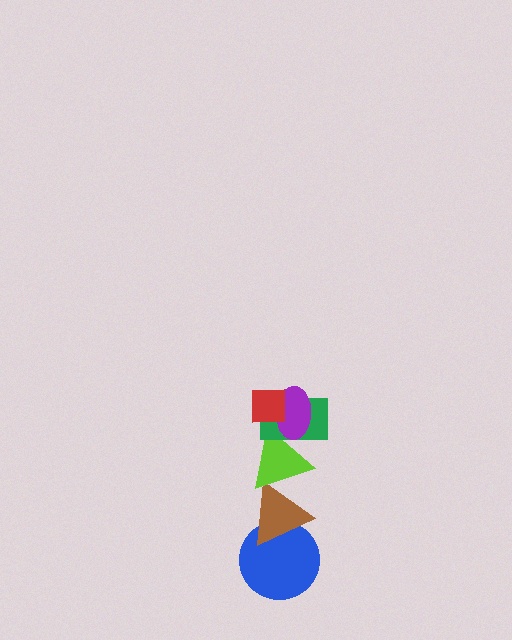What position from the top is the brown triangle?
The brown triangle is 5th from the top.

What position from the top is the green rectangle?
The green rectangle is 3rd from the top.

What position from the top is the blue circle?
The blue circle is 6th from the top.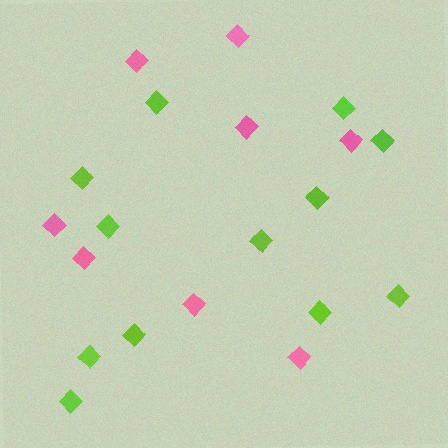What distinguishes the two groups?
There are 2 groups: one group of lime diamonds (12) and one group of pink diamonds (8).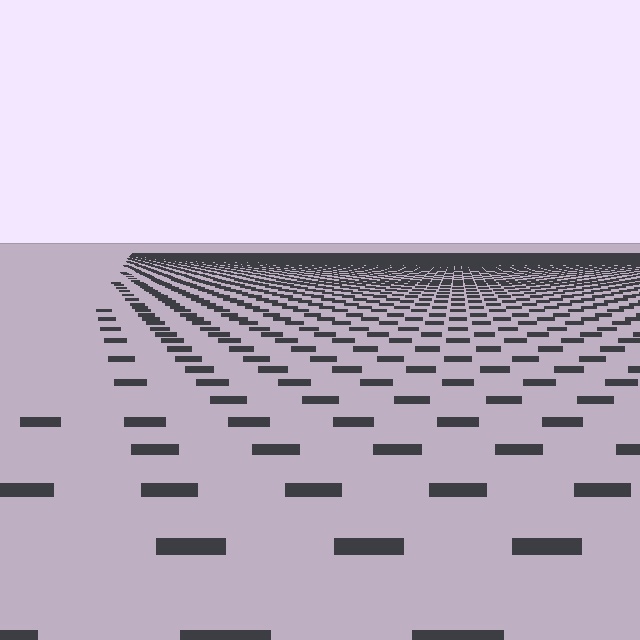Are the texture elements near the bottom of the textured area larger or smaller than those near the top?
Larger. Near the bottom, elements are closer to the viewer and appear at a bigger on-screen size.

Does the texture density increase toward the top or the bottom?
Density increases toward the top.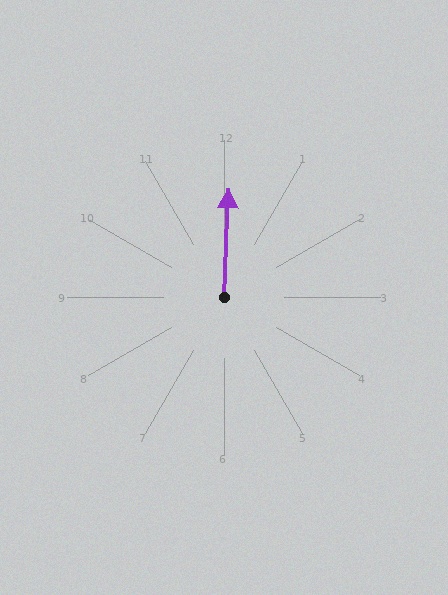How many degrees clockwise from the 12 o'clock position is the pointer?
Approximately 3 degrees.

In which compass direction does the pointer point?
North.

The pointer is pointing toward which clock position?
Roughly 12 o'clock.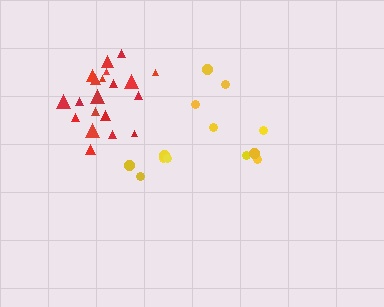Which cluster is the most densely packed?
Red.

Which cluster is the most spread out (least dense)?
Yellow.